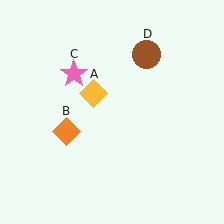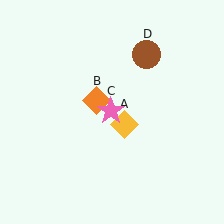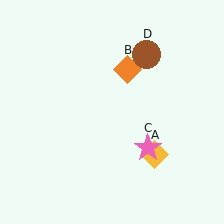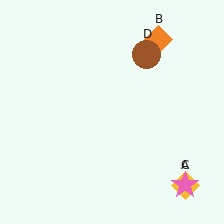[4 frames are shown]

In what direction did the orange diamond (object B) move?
The orange diamond (object B) moved up and to the right.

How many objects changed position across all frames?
3 objects changed position: yellow diamond (object A), orange diamond (object B), pink star (object C).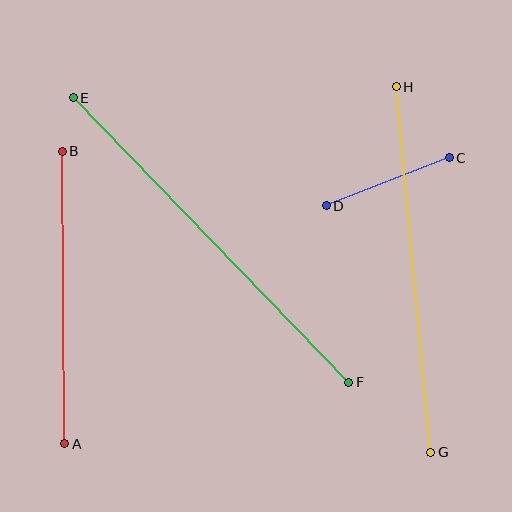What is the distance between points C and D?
The distance is approximately 132 pixels.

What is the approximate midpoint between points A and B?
The midpoint is at approximately (64, 297) pixels.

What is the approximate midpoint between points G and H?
The midpoint is at approximately (414, 269) pixels.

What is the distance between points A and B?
The distance is approximately 292 pixels.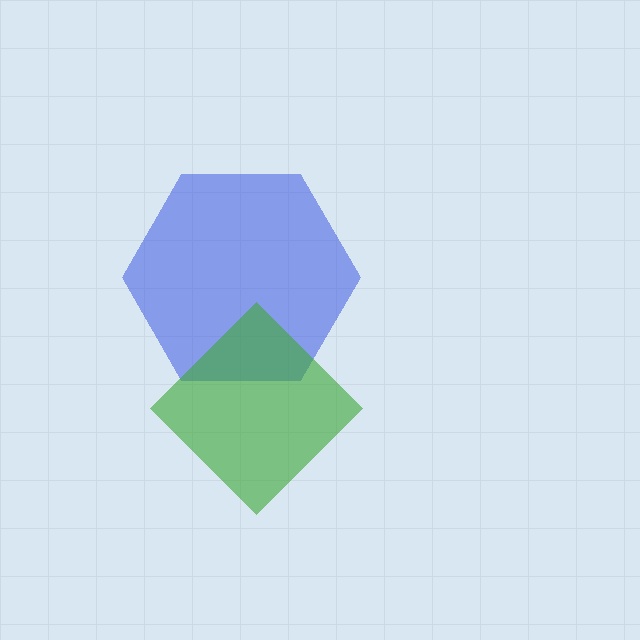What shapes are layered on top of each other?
The layered shapes are: a blue hexagon, a green diamond.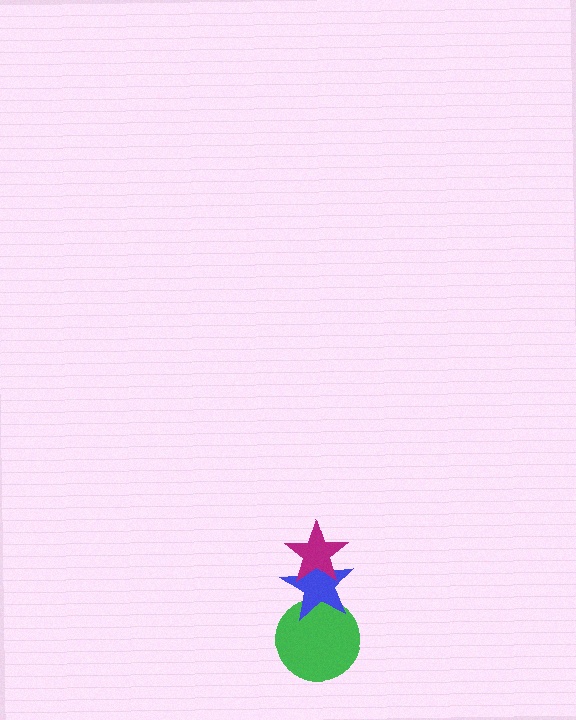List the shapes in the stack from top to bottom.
From top to bottom: the magenta star, the blue star, the green circle.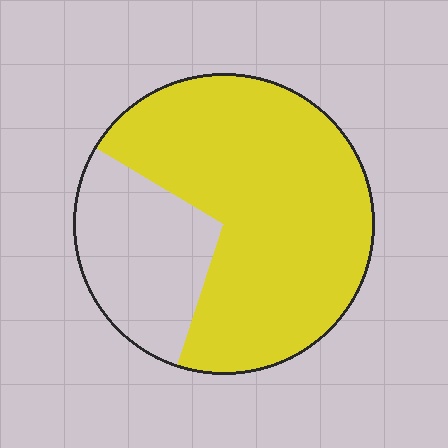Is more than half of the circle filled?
Yes.